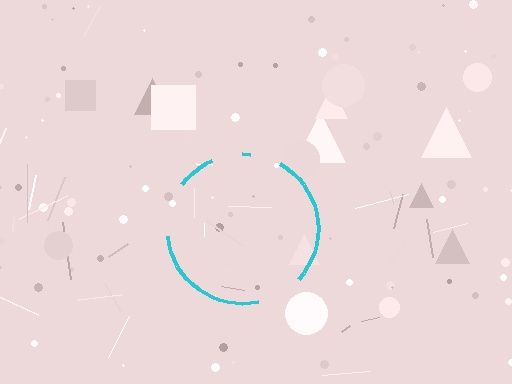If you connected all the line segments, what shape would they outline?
They would outline a circle.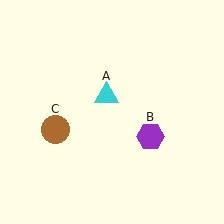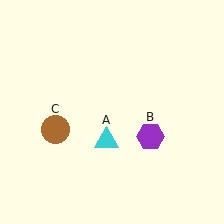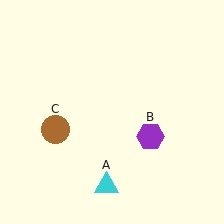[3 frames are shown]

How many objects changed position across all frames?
1 object changed position: cyan triangle (object A).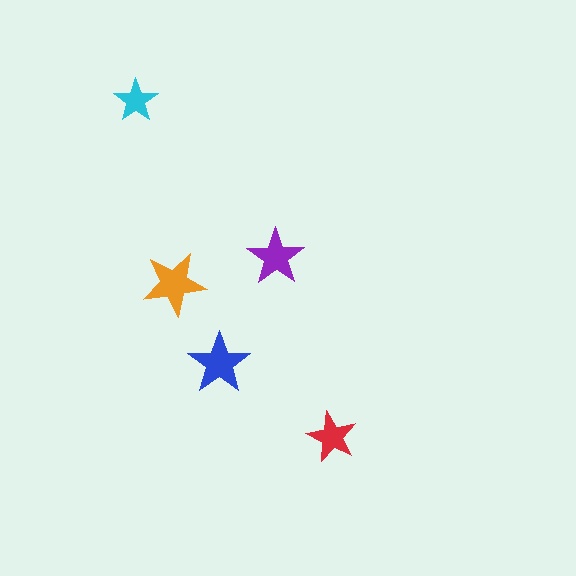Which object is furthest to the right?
The red star is rightmost.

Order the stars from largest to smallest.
the orange one, the blue one, the purple one, the red one, the cyan one.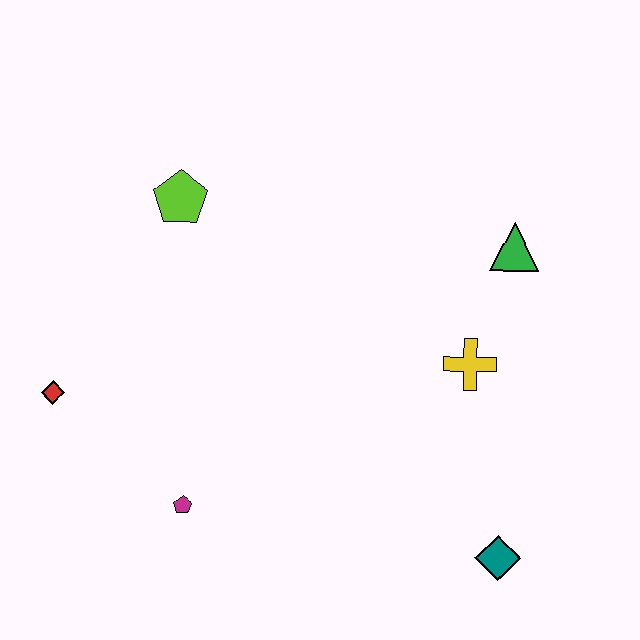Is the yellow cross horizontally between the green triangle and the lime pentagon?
Yes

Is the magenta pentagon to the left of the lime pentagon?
No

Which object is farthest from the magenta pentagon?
The green triangle is farthest from the magenta pentagon.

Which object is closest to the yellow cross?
The green triangle is closest to the yellow cross.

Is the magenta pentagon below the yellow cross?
Yes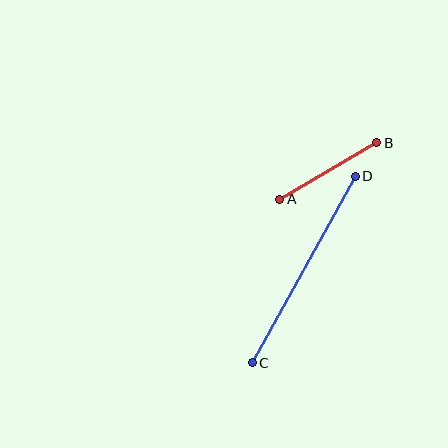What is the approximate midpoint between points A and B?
The midpoint is at approximately (328, 171) pixels.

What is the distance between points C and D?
The distance is approximately 213 pixels.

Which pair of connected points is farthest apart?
Points C and D are farthest apart.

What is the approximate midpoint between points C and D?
The midpoint is at approximately (304, 270) pixels.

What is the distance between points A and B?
The distance is approximately 112 pixels.